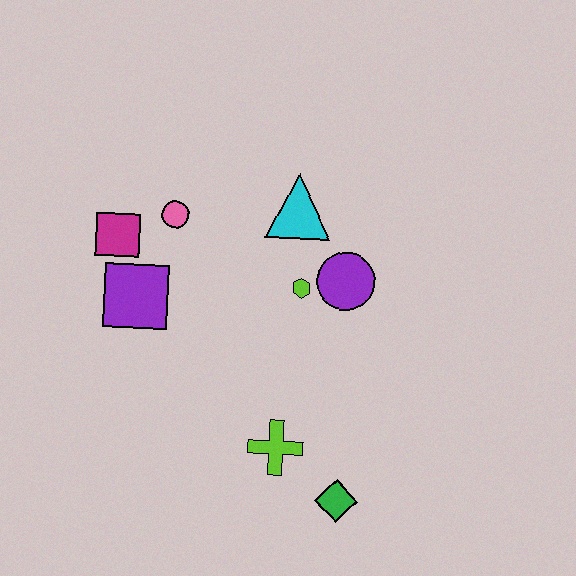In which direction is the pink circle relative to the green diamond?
The pink circle is above the green diamond.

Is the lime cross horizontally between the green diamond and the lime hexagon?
No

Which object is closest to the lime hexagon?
The purple circle is closest to the lime hexagon.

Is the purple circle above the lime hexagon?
Yes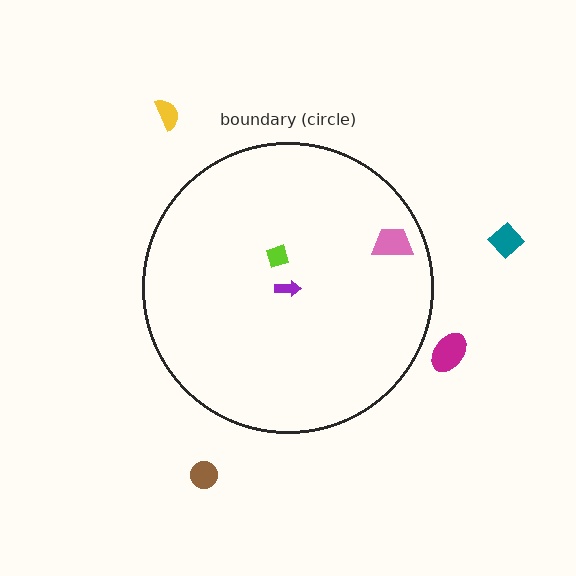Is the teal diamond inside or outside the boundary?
Outside.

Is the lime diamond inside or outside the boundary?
Inside.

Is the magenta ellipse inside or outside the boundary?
Outside.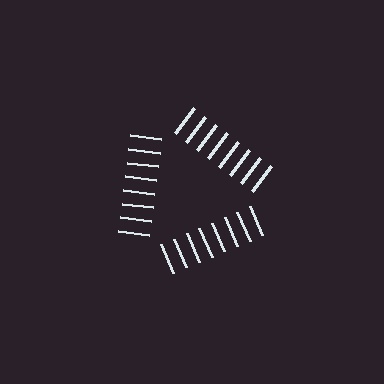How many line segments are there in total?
24 — 8 along each of the 3 edges.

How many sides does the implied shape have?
3 sides — the line-ends trace a triangle.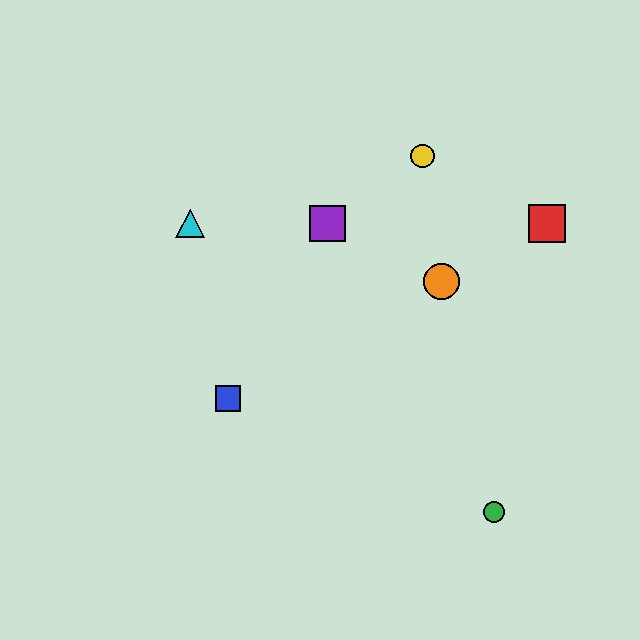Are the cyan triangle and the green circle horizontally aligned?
No, the cyan triangle is at y≈223 and the green circle is at y≈512.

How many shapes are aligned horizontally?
3 shapes (the red square, the purple square, the cyan triangle) are aligned horizontally.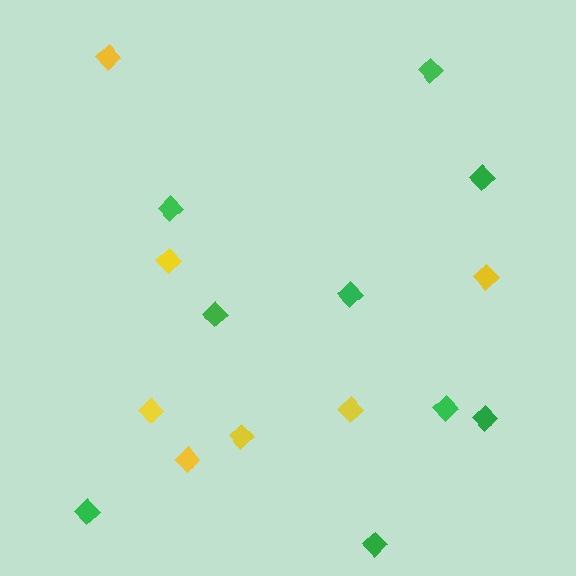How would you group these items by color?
There are 2 groups: one group of green diamonds (9) and one group of yellow diamonds (7).